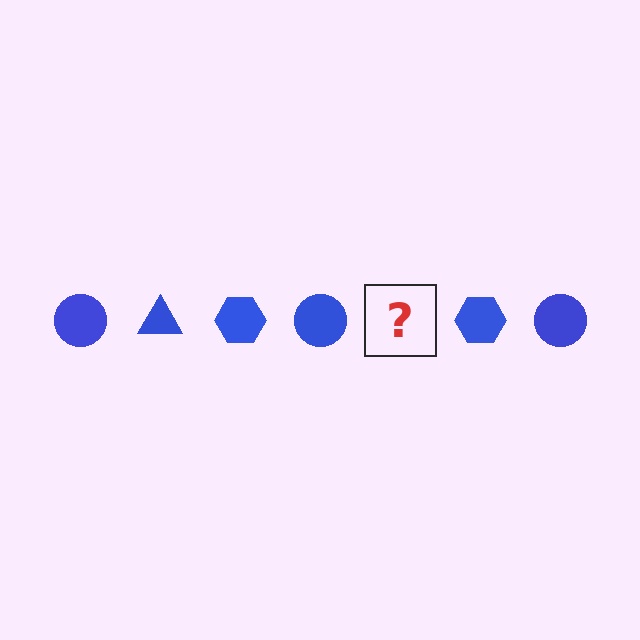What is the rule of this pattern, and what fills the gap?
The rule is that the pattern cycles through circle, triangle, hexagon shapes in blue. The gap should be filled with a blue triangle.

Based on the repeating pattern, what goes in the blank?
The blank should be a blue triangle.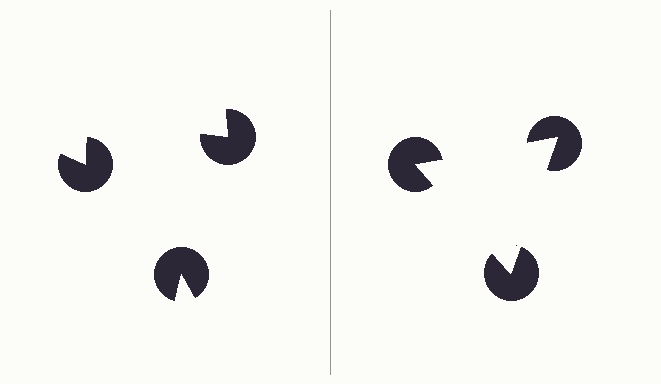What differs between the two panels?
The pac-man discs are positioned identically on both sides; only the wedge orientations differ. On the right they align to a triangle; on the left they are misaligned.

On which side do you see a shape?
An illusory triangle appears on the right side. On the left side the wedge cuts are rotated, so no coherent shape forms.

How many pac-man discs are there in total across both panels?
6 — 3 on each side.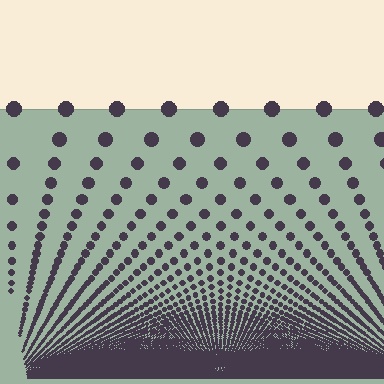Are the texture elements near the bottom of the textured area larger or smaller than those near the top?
Smaller. The gradient is inverted — elements near the bottom are smaller and denser.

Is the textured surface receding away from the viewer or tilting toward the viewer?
The surface appears to tilt toward the viewer. Texture elements get larger and sparser toward the top.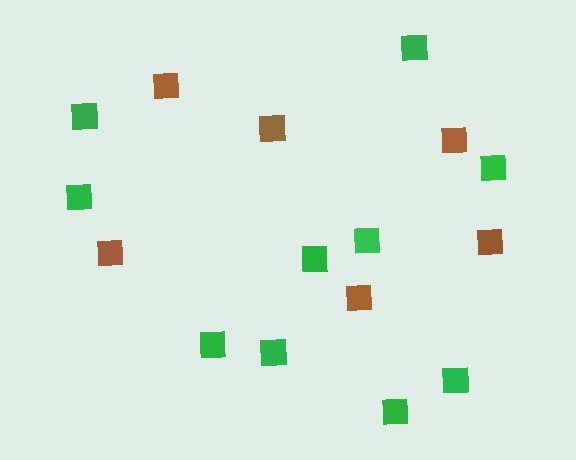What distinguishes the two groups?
There are 2 groups: one group of green squares (10) and one group of brown squares (6).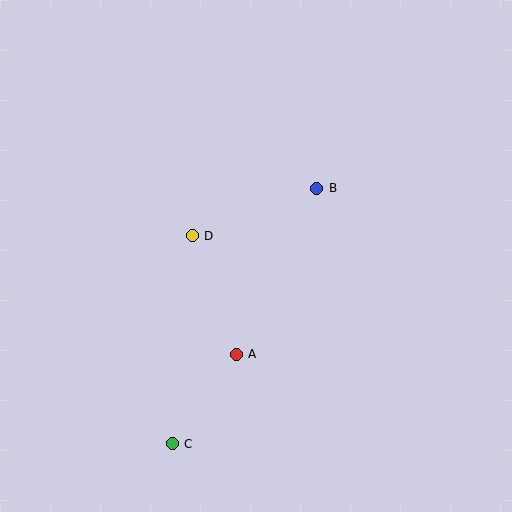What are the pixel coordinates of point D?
Point D is at (192, 236).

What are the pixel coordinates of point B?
Point B is at (317, 188).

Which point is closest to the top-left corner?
Point D is closest to the top-left corner.